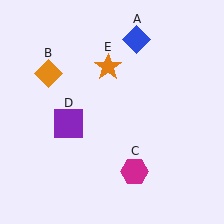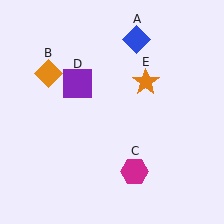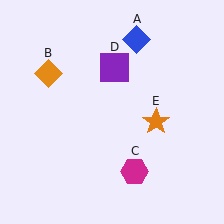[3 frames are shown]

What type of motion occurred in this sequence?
The purple square (object D), orange star (object E) rotated clockwise around the center of the scene.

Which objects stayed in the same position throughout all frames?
Blue diamond (object A) and orange diamond (object B) and magenta hexagon (object C) remained stationary.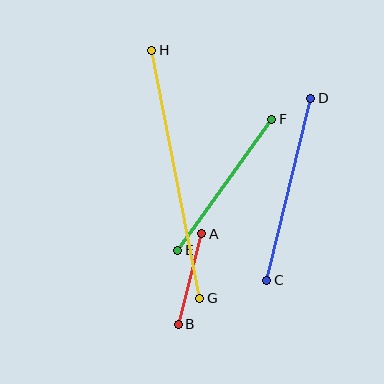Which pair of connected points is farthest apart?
Points G and H are farthest apart.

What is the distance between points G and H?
The distance is approximately 253 pixels.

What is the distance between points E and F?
The distance is approximately 161 pixels.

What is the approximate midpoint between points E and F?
The midpoint is at approximately (225, 185) pixels.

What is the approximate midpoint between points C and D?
The midpoint is at approximately (289, 189) pixels.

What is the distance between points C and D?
The distance is approximately 187 pixels.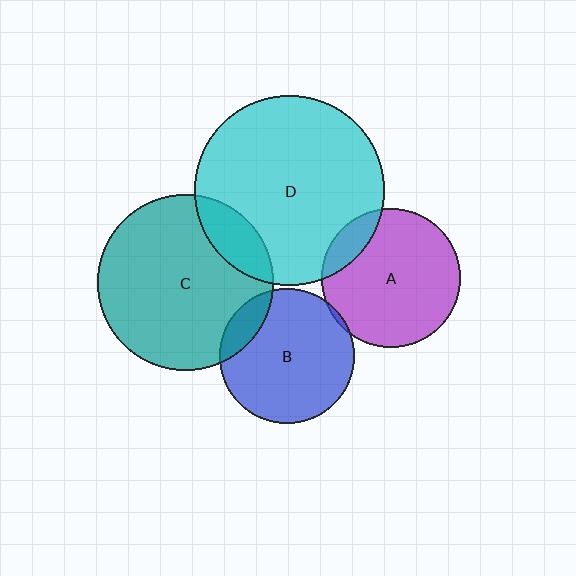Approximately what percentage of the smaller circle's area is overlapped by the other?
Approximately 15%.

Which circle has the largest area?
Circle D (cyan).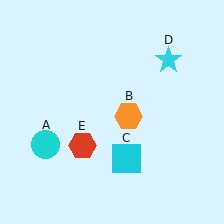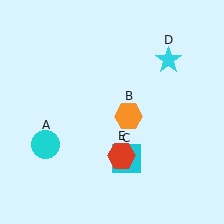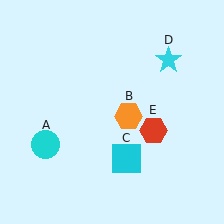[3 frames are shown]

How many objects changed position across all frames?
1 object changed position: red hexagon (object E).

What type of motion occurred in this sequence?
The red hexagon (object E) rotated counterclockwise around the center of the scene.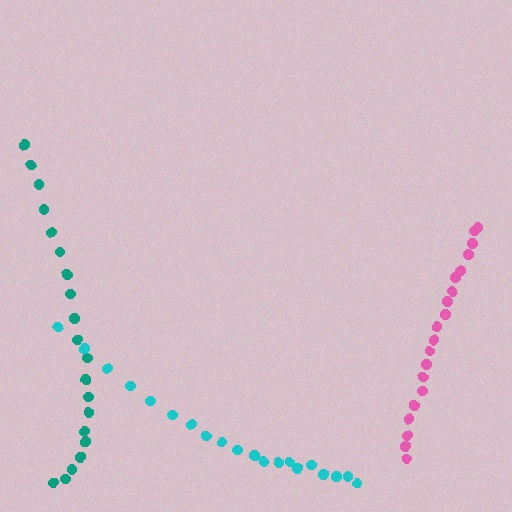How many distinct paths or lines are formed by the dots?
There are 3 distinct paths.